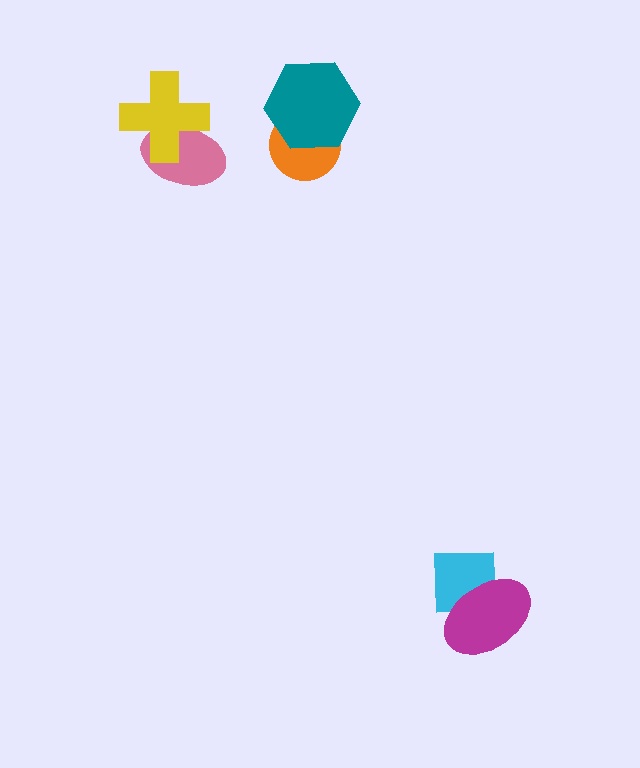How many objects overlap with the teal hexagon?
1 object overlaps with the teal hexagon.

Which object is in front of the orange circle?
The teal hexagon is in front of the orange circle.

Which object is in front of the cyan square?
The magenta ellipse is in front of the cyan square.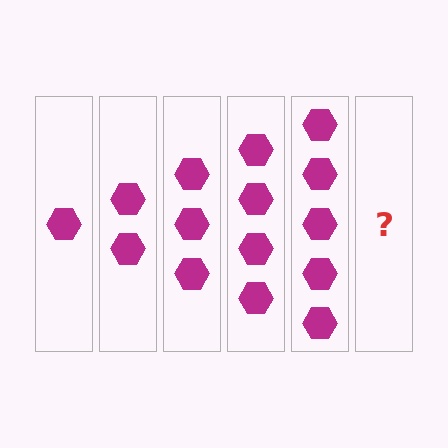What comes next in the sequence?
The next element should be 6 hexagons.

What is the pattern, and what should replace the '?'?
The pattern is that each step adds one more hexagon. The '?' should be 6 hexagons.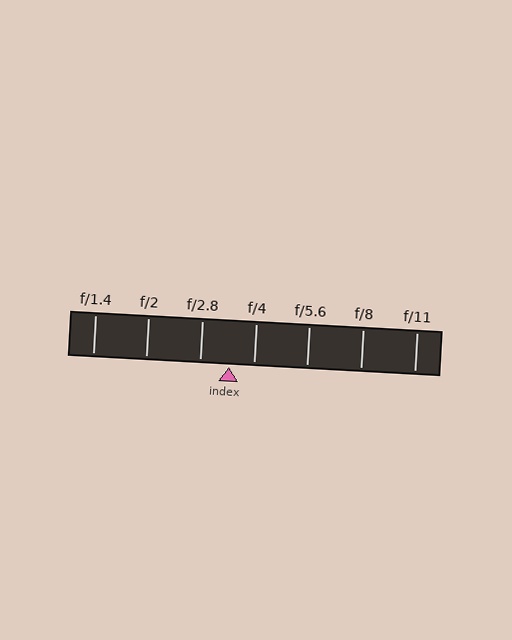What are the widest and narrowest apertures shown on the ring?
The widest aperture shown is f/1.4 and the narrowest is f/11.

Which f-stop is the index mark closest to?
The index mark is closest to f/4.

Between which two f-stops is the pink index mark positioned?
The index mark is between f/2.8 and f/4.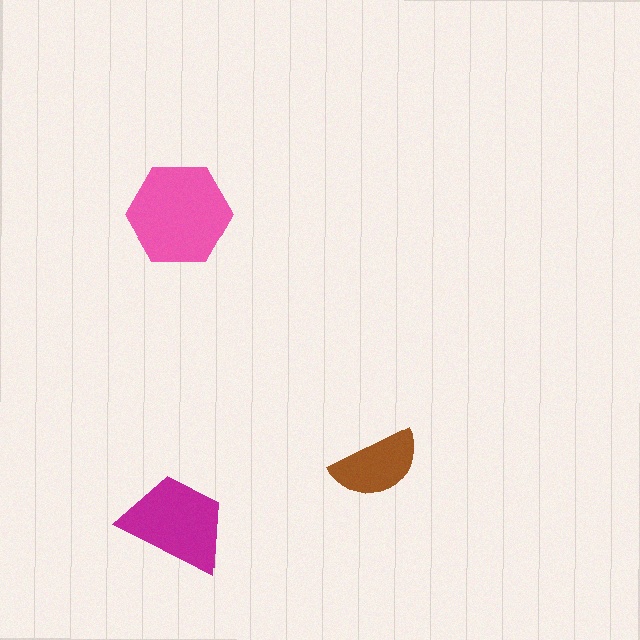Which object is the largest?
The pink hexagon.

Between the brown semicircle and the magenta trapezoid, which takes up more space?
The magenta trapezoid.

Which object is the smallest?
The brown semicircle.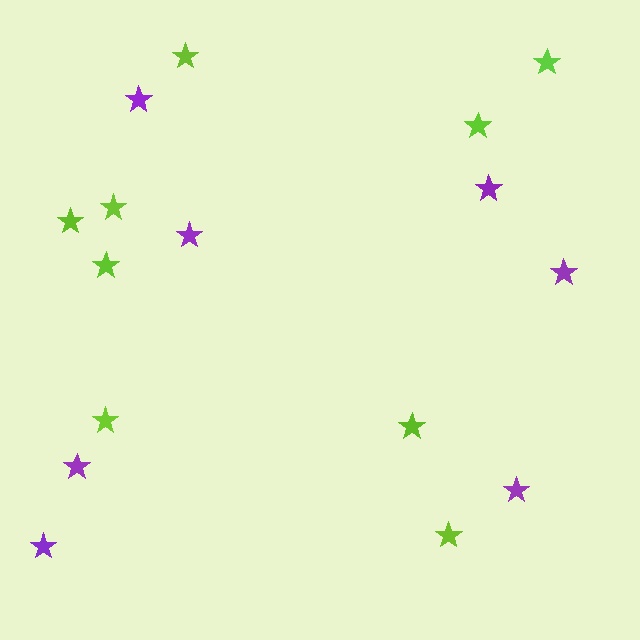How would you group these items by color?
There are 2 groups: one group of lime stars (9) and one group of purple stars (7).